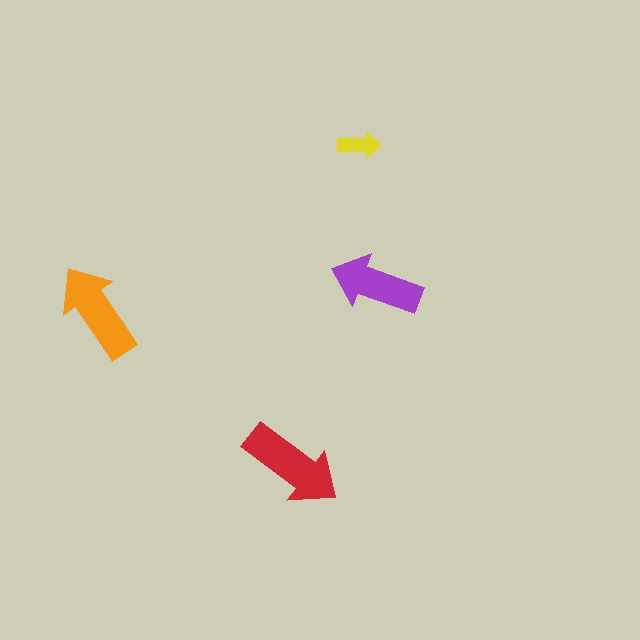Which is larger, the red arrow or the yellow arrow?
The red one.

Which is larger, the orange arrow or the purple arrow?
The orange one.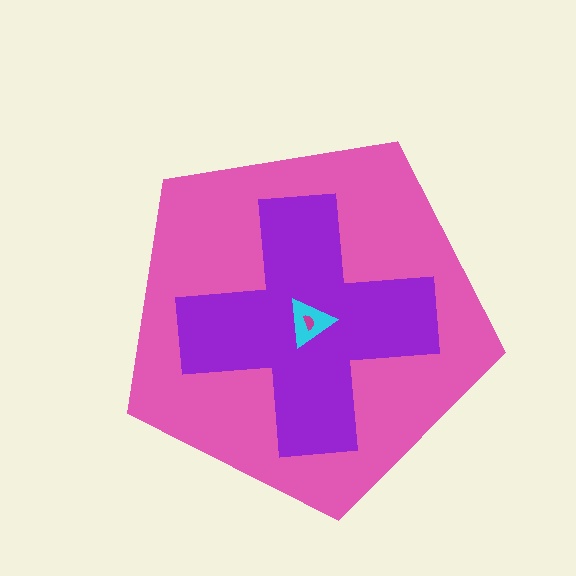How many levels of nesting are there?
4.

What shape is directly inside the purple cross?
The cyan triangle.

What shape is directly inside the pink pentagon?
The purple cross.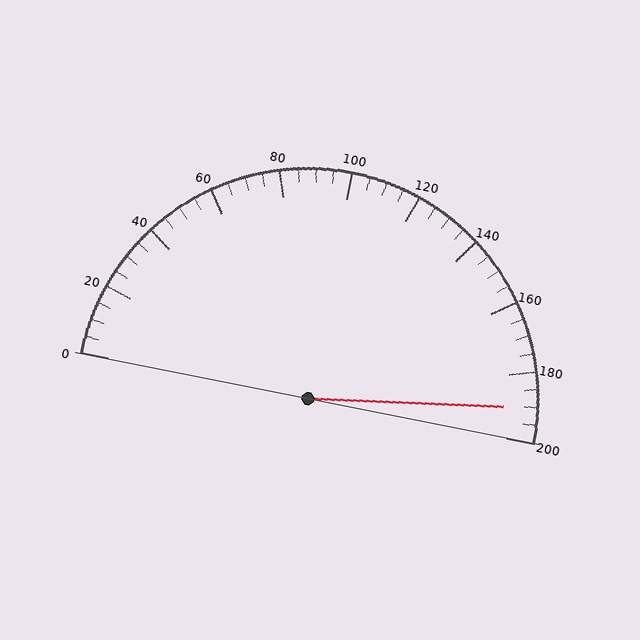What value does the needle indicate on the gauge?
The needle indicates approximately 190.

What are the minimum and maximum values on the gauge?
The gauge ranges from 0 to 200.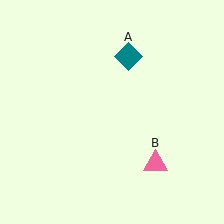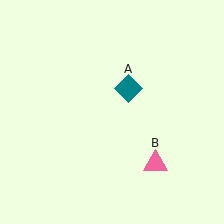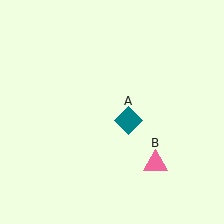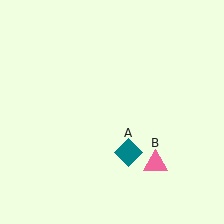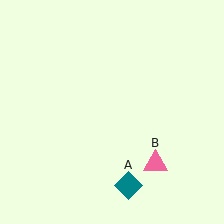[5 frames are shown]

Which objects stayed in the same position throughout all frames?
Pink triangle (object B) remained stationary.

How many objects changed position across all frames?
1 object changed position: teal diamond (object A).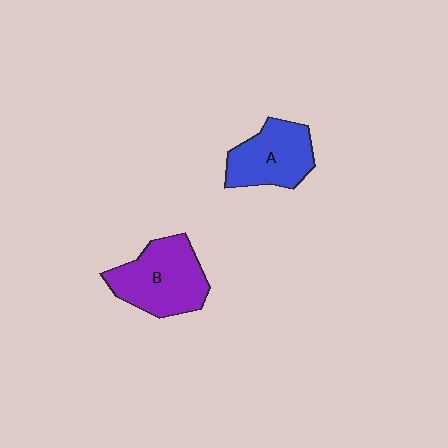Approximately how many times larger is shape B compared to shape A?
Approximately 1.2 times.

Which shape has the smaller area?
Shape A (blue).